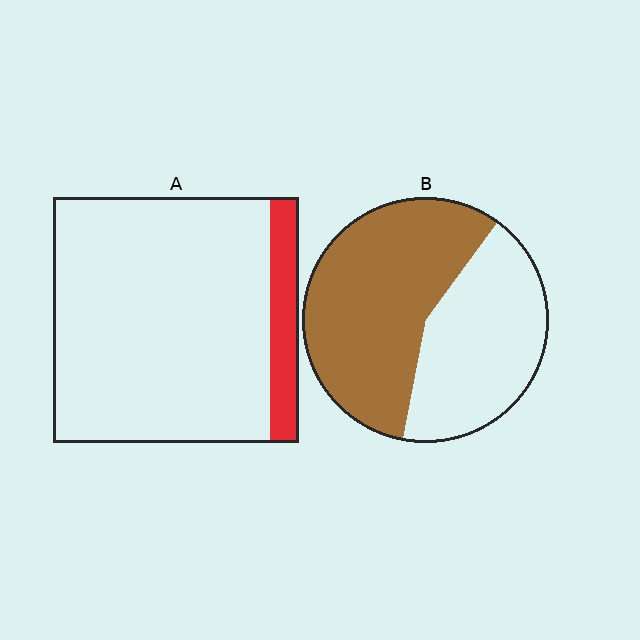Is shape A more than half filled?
No.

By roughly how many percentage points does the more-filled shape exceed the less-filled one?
By roughly 45 percentage points (B over A).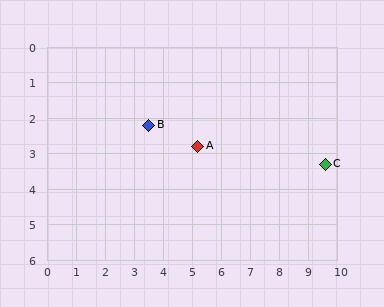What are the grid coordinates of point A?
Point A is at approximately (5.2, 2.8).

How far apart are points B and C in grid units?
Points B and C are about 6.2 grid units apart.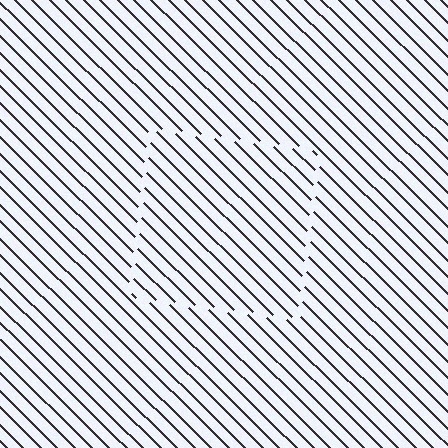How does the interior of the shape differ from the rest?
The interior of the shape contains the same grating, shifted by half a period — the contour is defined by the phase discontinuity where line-ends from the inner and outer gratings abut.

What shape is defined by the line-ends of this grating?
An illusory square. The interior of the shape contains the same grating, shifted by half a period — the contour is defined by the phase discontinuity where line-ends from the inner and outer gratings abut.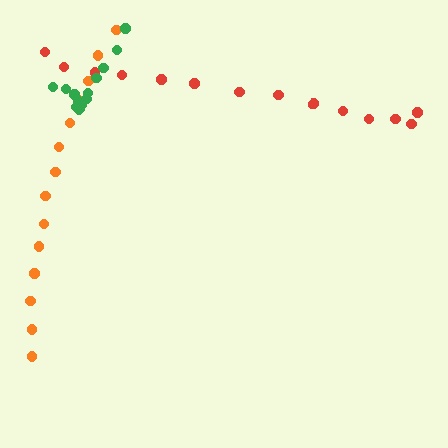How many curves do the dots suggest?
There are 3 distinct paths.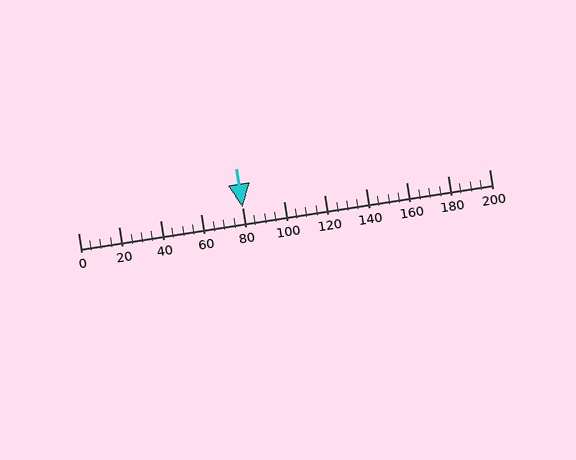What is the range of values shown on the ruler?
The ruler shows values from 0 to 200.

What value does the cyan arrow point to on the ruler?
The cyan arrow points to approximately 80.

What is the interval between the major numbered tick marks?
The major tick marks are spaced 20 units apart.